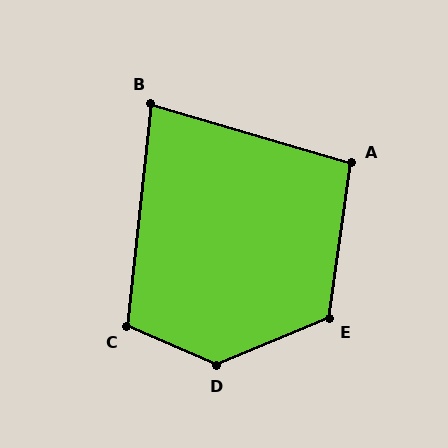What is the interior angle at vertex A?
Approximately 98 degrees (obtuse).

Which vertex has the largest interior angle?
D, at approximately 134 degrees.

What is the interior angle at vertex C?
Approximately 107 degrees (obtuse).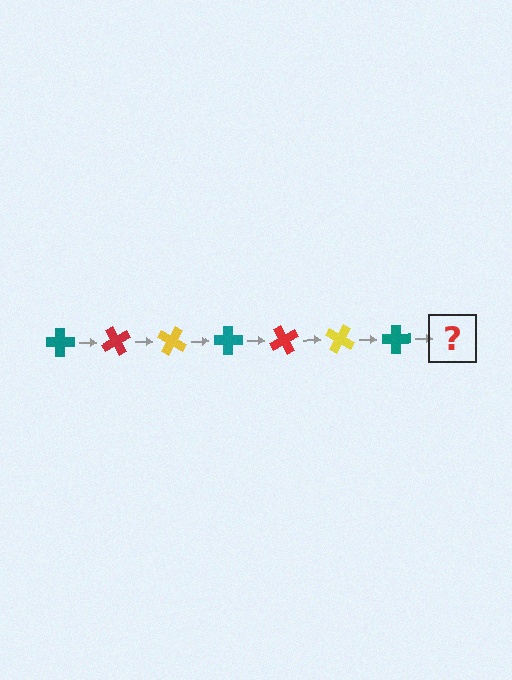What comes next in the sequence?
The next element should be a red cross, rotated 420 degrees from the start.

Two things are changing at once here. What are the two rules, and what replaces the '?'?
The two rules are that it rotates 60 degrees each step and the color cycles through teal, red, and yellow. The '?' should be a red cross, rotated 420 degrees from the start.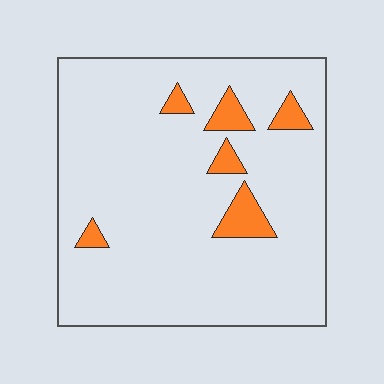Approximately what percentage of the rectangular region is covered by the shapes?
Approximately 10%.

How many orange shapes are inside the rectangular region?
6.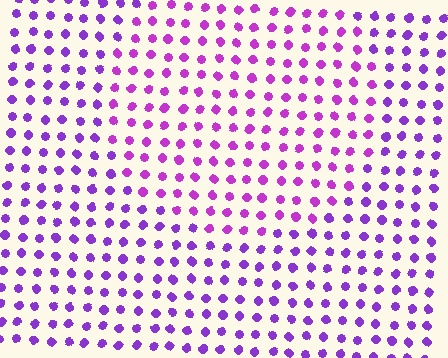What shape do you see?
I see a circle.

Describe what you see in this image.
The image is filled with small purple elements in a uniform arrangement. A circle-shaped region is visible where the elements are tinted to a slightly different hue, forming a subtle color boundary.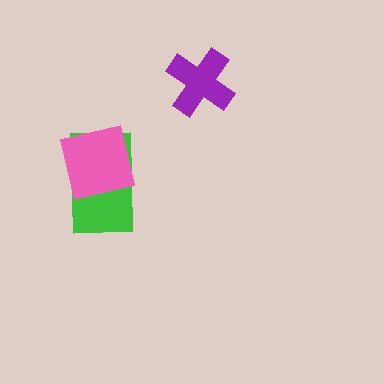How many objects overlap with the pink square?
1 object overlaps with the pink square.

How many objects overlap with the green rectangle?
1 object overlaps with the green rectangle.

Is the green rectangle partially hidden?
Yes, it is partially covered by another shape.